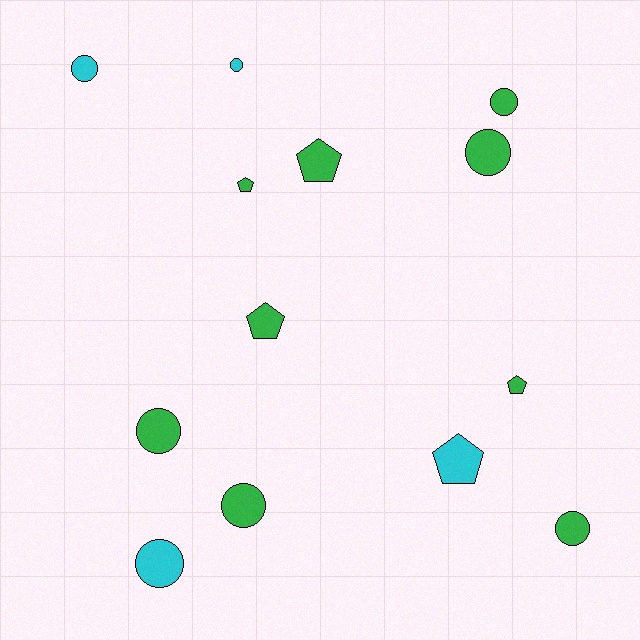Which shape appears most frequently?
Circle, with 8 objects.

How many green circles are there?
There are 5 green circles.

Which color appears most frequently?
Green, with 9 objects.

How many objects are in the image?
There are 13 objects.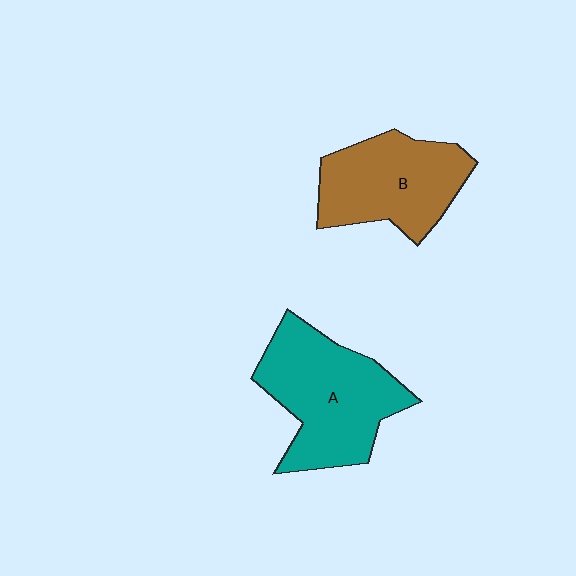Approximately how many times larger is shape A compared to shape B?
Approximately 1.2 times.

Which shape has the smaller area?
Shape B (brown).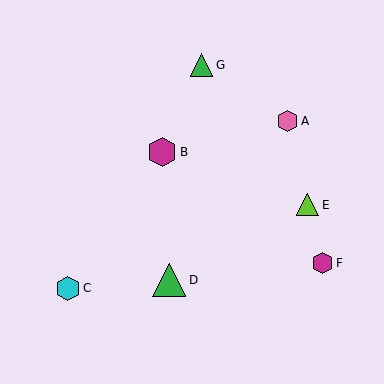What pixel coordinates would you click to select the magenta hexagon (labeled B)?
Click at (162, 152) to select the magenta hexagon B.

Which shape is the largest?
The green triangle (labeled D) is the largest.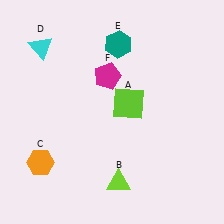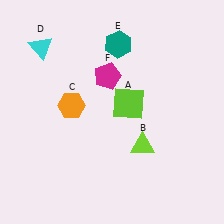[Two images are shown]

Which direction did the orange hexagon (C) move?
The orange hexagon (C) moved up.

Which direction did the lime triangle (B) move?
The lime triangle (B) moved up.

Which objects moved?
The objects that moved are: the lime triangle (B), the orange hexagon (C).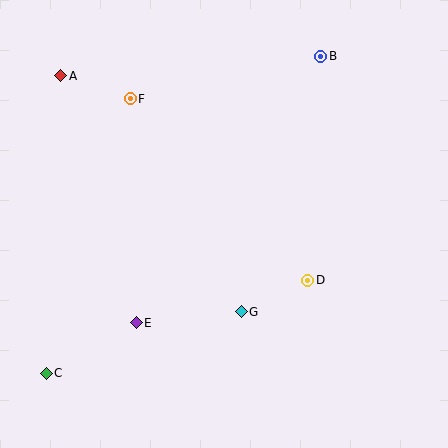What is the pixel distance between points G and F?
The distance between G and F is 240 pixels.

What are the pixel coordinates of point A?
Point A is at (61, 76).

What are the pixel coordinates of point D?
Point D is at (308, 280).